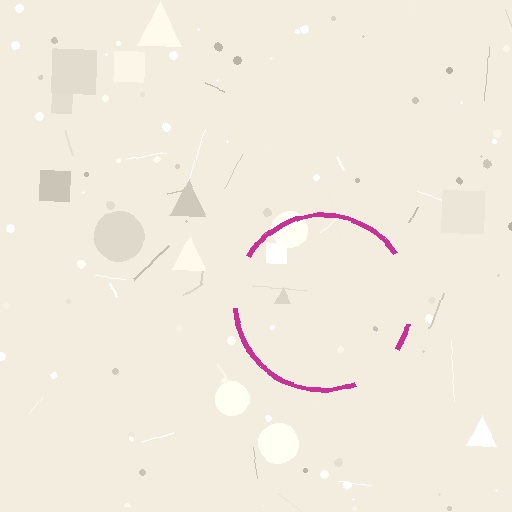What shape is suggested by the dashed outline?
The dashed outline suggests a circle.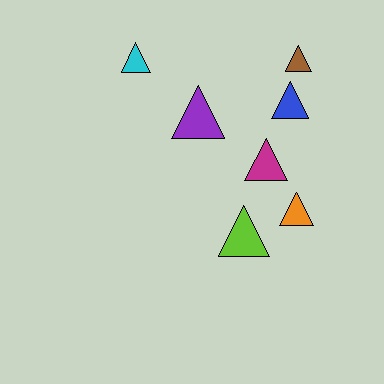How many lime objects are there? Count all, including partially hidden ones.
There is 1 lime object.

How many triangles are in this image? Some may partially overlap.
There are 7 triangles.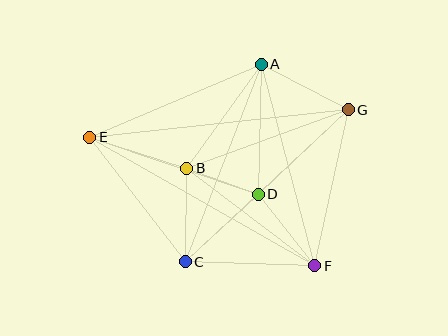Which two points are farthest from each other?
Points E and G are farthest from each other.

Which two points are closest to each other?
Points B and D are closest to each other.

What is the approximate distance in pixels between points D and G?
The distance between D and G is approximately 124 pixels.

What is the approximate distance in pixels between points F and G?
The distance between F and G is approximately 159 pixels.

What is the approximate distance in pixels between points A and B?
The distance between A and B is approximately 128 pixels.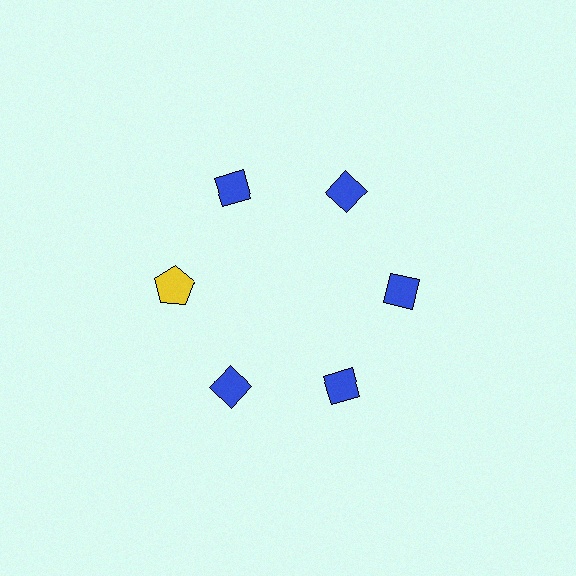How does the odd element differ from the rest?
It differs in both color (yellow instead of blue) and shape (pentagon instead of diamond).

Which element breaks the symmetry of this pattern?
The yellow pentagon at roughly the 9 o'clock position breaks the symmetry. All other shapes are blue diamonds.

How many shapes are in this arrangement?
There are 6 shapes arranged in a ring pattern.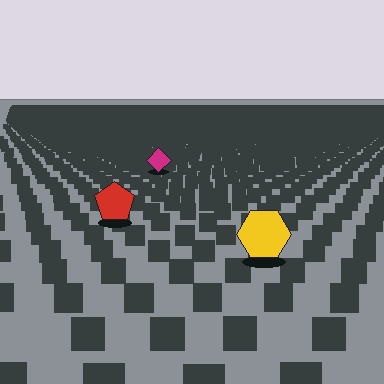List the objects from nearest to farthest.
From nearest to farthest: the yellow hexagon, the red pentagon, the magenta diamond.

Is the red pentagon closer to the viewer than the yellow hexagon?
No. The yellow hexagon is closer — you can tell from the texture gradient: the ground texture is coarser near it.